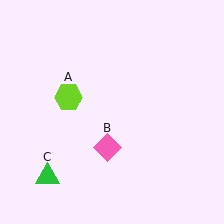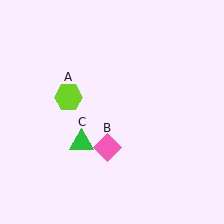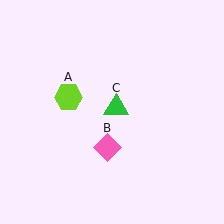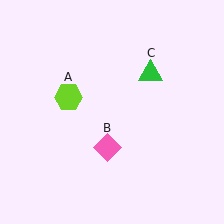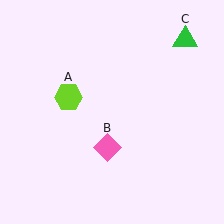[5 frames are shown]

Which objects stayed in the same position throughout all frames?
Lime hexagon (object A) and pink diamond (object B) remained stationary.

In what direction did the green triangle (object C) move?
The green triangle (object C) moved up and to the right.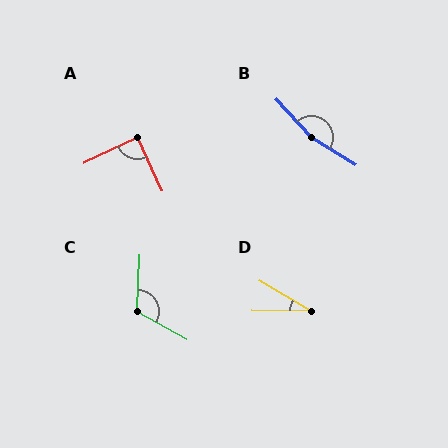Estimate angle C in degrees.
Approximately 117 degrees.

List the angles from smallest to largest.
D (30°), A (89°), C (117°), B (164°).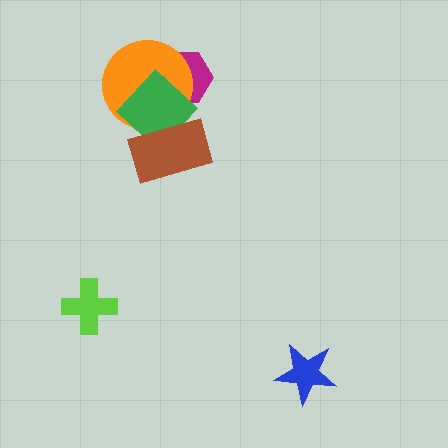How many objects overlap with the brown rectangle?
2 objects overlap with the brown rectangle.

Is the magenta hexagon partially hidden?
Yes, it is partially covered by another shape.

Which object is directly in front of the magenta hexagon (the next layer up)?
The orange circle is directly in front of the magenta hexagon.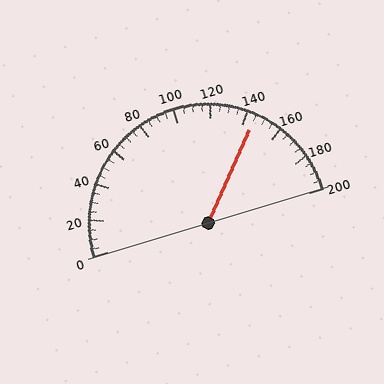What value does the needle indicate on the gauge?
The needle indicates approximately 145.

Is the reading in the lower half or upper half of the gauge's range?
The reading is in the upper half of the range (0 to 200).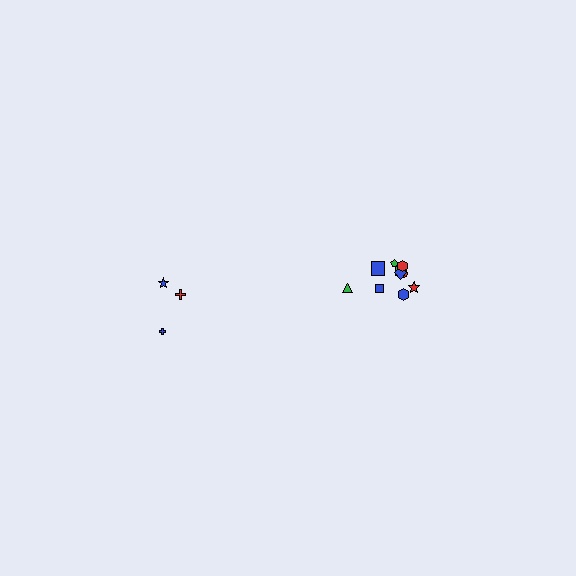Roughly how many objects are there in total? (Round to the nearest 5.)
Roughly 15 objects in total.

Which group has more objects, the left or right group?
The right group.